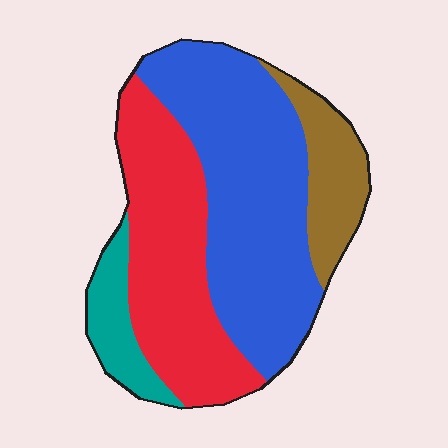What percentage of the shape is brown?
Brown covers 13% of the shape.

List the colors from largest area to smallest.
From largest to smallest: blue, red, brown, teal.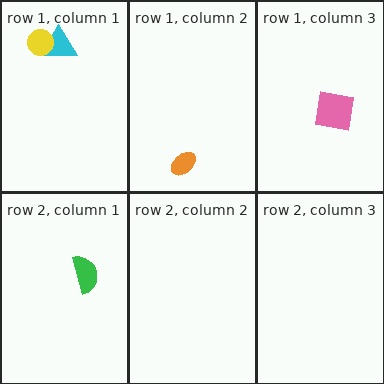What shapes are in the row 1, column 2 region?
The orange ellipse.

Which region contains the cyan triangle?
The row 1, column 1 region.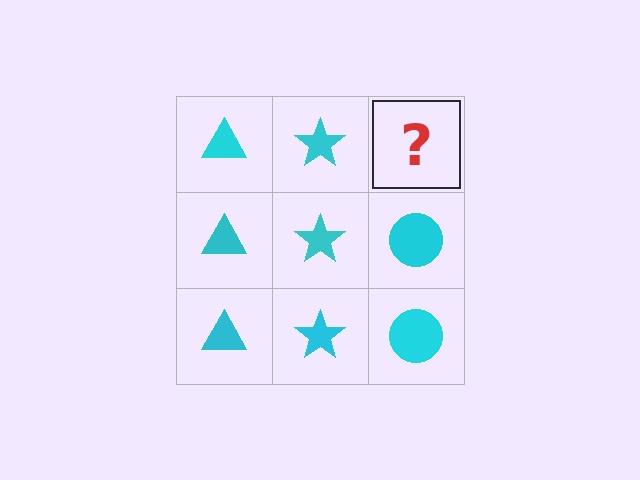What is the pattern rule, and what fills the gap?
The rule is that each column has a consistent shape. The gap should be filled with a cyan circle.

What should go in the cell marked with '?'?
The missing cell should contain a cyan circle.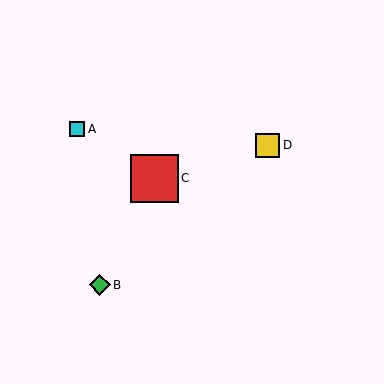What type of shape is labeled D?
Shape D is a yellow square.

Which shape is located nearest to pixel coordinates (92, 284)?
The green diamond (labeled B) at (100, 285) is nearest to that location.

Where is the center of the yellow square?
The center of the yellow square is at (268, 145).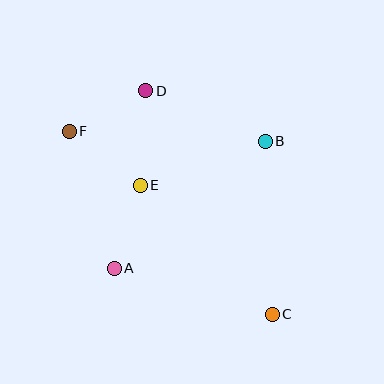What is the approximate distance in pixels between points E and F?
The distance between E and F is approximately 89 pixels.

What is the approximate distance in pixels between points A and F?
The distance between A and F is approximately 144 pixels.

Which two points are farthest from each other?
Points C and F are farthest from each other.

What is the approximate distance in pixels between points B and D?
The distance between B and D is approximately 130 pixels.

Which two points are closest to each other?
Points A and E are closest to each other.